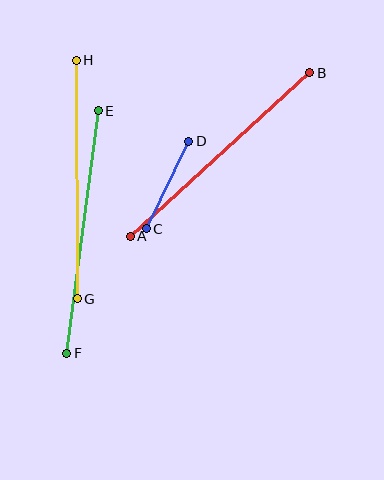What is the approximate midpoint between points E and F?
The midpoint is at approximately (82, 232) pixels.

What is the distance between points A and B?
The distance is approximately 242 pixels.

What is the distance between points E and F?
The distance is approximately 245 pixels.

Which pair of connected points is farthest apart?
Points E and F are farthest apart.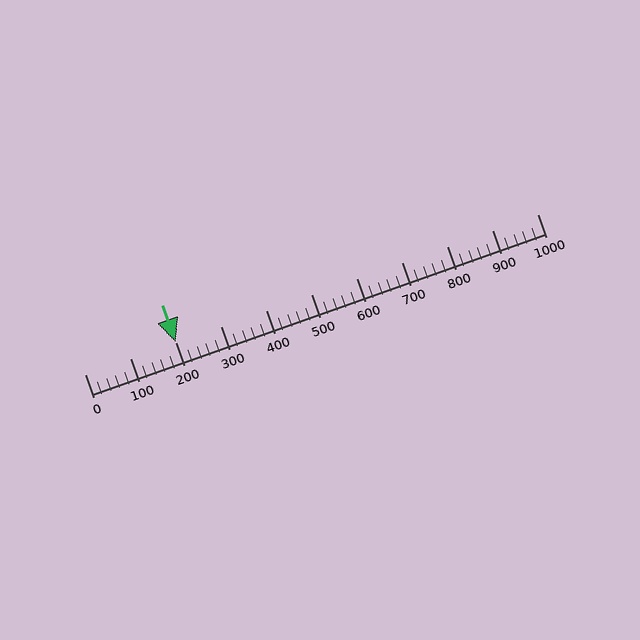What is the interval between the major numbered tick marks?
The major tick marks are spaced 100 units apart.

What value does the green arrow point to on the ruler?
The green arrow points to approximately 200.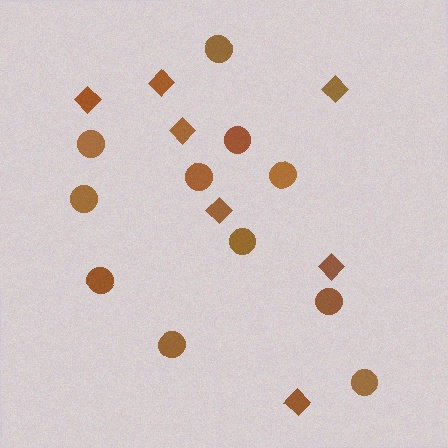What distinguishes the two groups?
There are 2 groups: one group of circles (11) and one group of diamonds (7).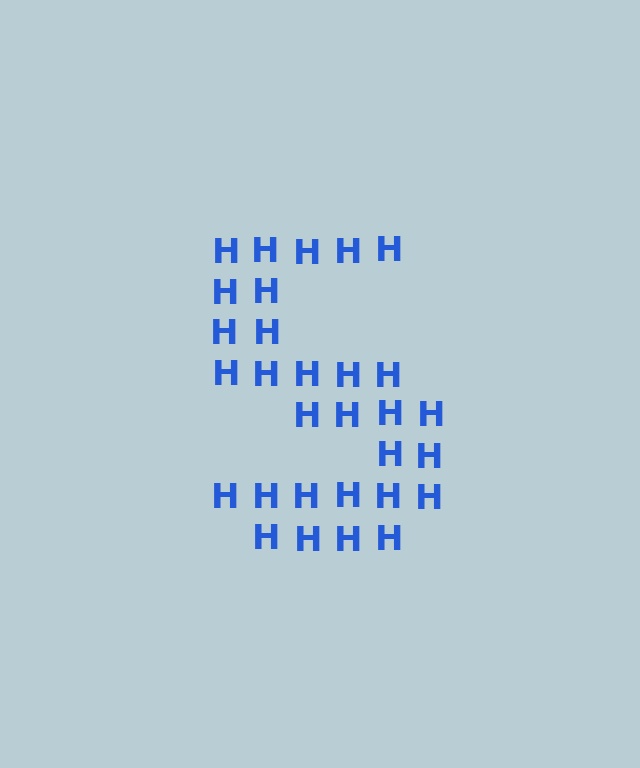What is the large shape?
The large shape is the letter S.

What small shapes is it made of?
It is made of small letter H's.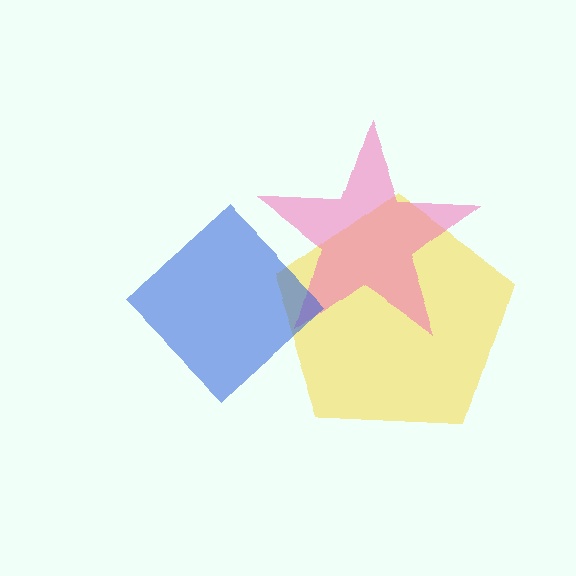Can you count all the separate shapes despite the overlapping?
Yes, there are 3 separate shapes.